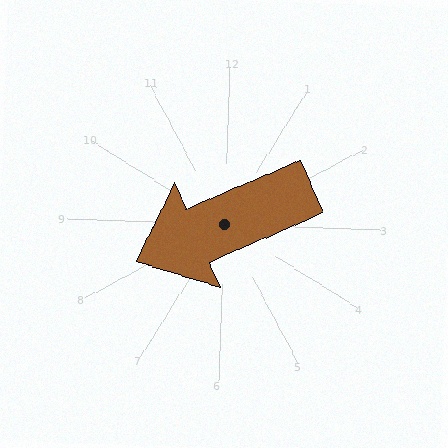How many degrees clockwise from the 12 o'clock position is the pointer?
Approximately 245 degrees.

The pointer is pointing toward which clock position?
Roughly 8 o'clock.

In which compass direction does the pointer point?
Southwest.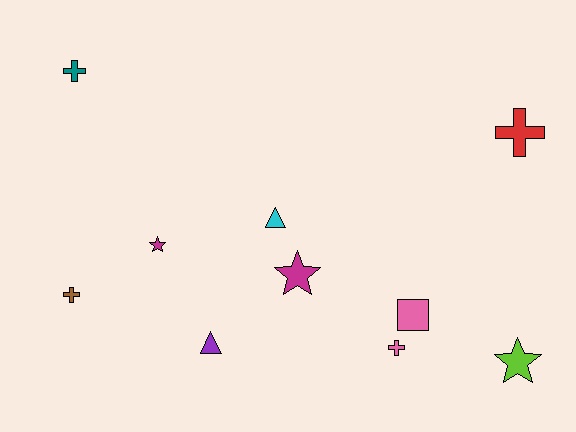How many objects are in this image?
There are 10 objects.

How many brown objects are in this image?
There is 1 brown object.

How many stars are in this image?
There are 3 stars.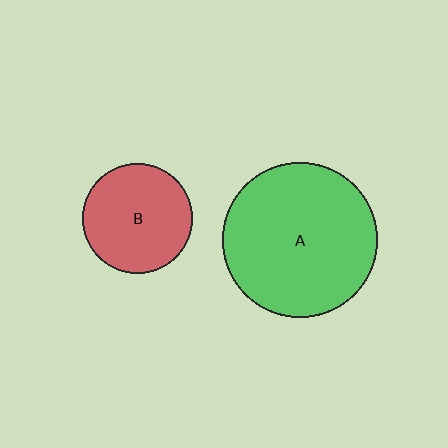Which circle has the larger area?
Circle A (green).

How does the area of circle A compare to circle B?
Approximately 2.0 times.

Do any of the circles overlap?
No, none of the circles overlap.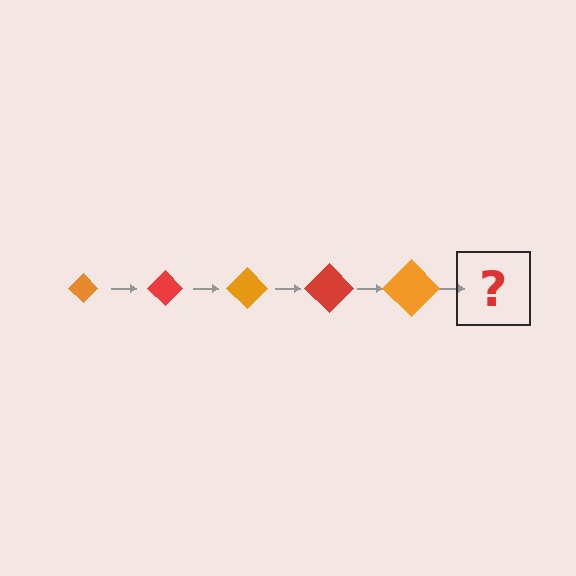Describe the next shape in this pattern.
It should be a red diamond, larger than the previous one.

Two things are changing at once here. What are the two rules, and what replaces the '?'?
The two rules are that the diamond grows larger each step and the color cycles through orange and red. The '?' should be a red diamond, larger than the previous one.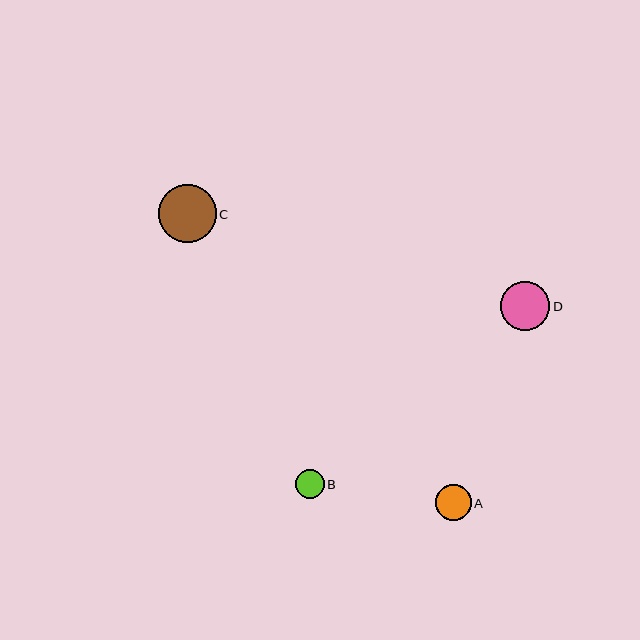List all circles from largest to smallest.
From largest to smallest: C, D, A, B.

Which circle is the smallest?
Circle B is the smallest with a size of approximately 29 pixels.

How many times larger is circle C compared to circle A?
Circle C is approximately 1.6 times the size of circle A.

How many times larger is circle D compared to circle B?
Circle D is approximately 1.7 times the size of circle B.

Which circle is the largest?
Circle C is the largest with a size of approximately 58 pixels.